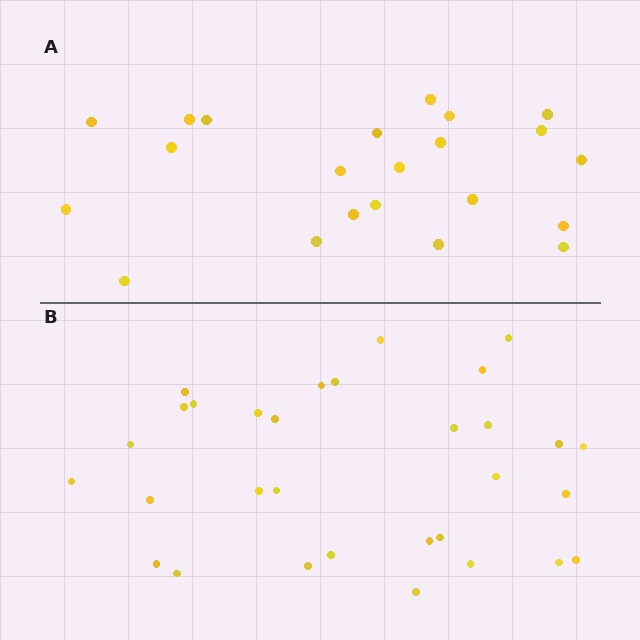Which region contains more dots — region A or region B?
Region B (the bottom region) has more dots.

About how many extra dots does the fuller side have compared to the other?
Region B has roughly 8 or so more dots than region A.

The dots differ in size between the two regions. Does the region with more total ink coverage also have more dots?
No. Region A has more total ink coverage because its dots are larger, but region B actually contains more individual dots. Total area can be misleading — the number of items is what matters here.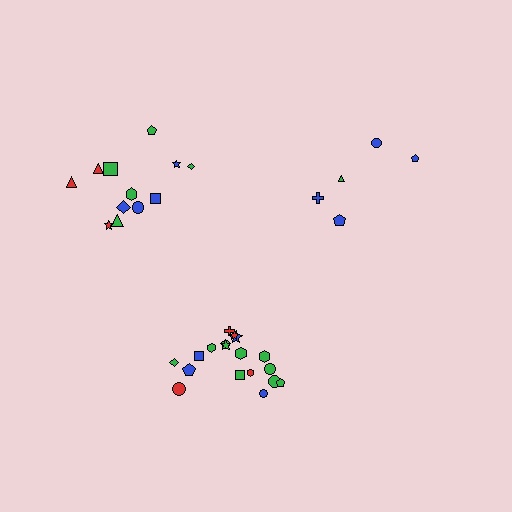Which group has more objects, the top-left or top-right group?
The top-left group.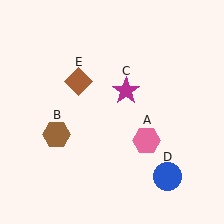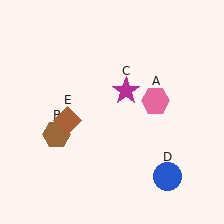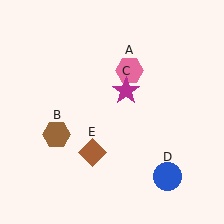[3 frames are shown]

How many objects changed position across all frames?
2 objects changed position: pink hexagon (object A), brown diamond (object E).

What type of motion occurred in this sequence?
The pink hexagon (object A), brown diamond (object E) rotated counterclockwise around the center of the scene.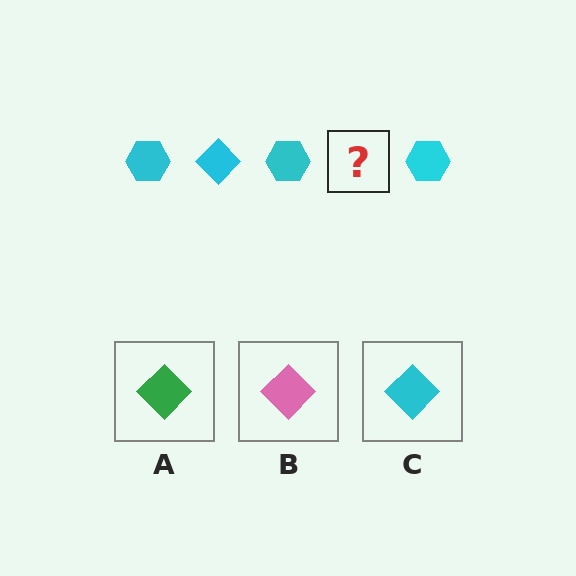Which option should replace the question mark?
Option C.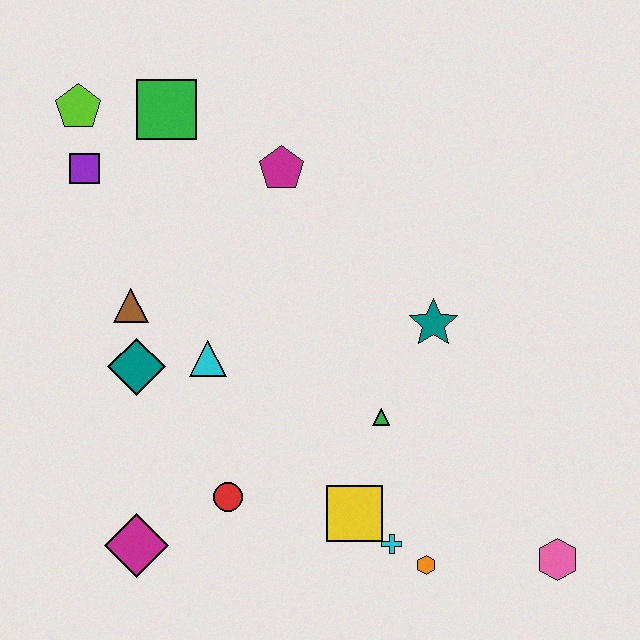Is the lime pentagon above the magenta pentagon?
Yes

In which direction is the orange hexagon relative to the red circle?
The orange hexagon is to the right of the red circle.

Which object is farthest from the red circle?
The lime pentagon is farthest from the red circle.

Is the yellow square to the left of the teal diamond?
No